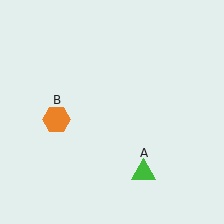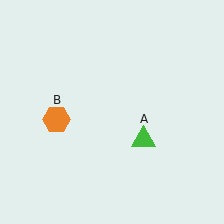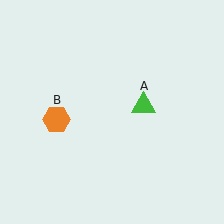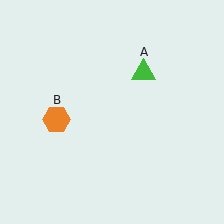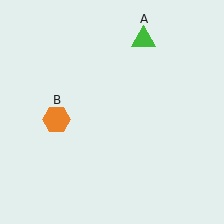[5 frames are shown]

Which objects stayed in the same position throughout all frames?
Orange hexagon (object B) remained stationary.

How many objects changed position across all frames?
1 object changed position: green triangle (object A).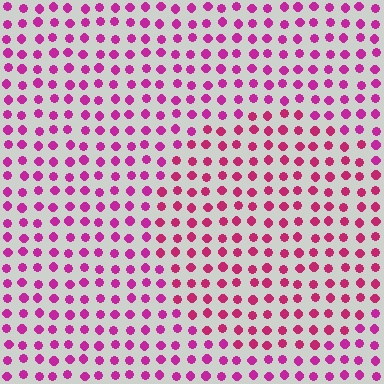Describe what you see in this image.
The image is filled with small magenta elements in a uniform arrangement. A circle-shaped region is visible where the elements are tinted to a slightly different hue, forming a subtle color boundary.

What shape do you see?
I see a circle.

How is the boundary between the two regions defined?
The boundary is defined purely by a slight shift in hue (about 19 degrees). Spacing, size, and orientation are identical on both sides.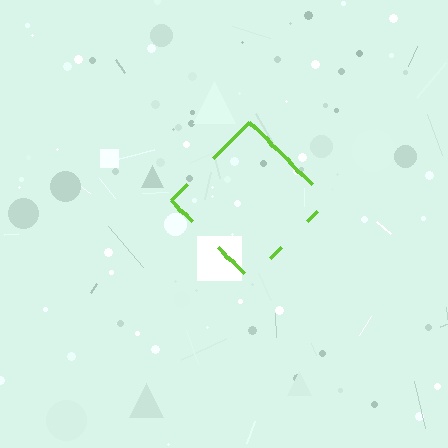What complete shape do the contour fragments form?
The contour fragments form a diamond.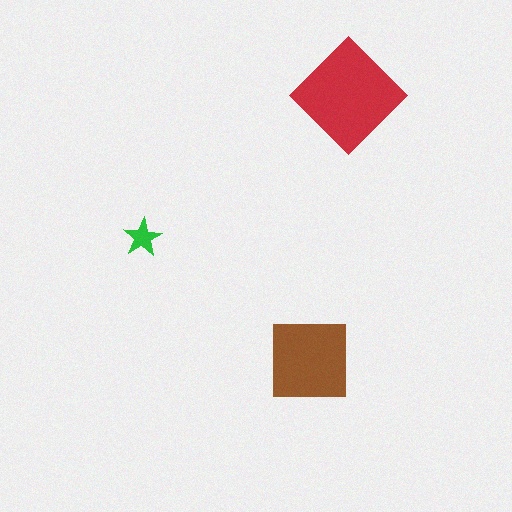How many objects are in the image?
There are 3 objects in the image.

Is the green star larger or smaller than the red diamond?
Smaller.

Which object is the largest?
The red diamond.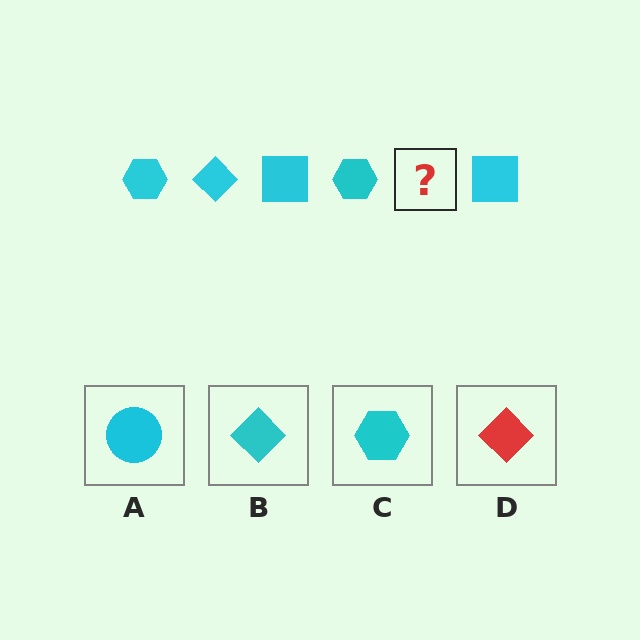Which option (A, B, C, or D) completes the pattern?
B.